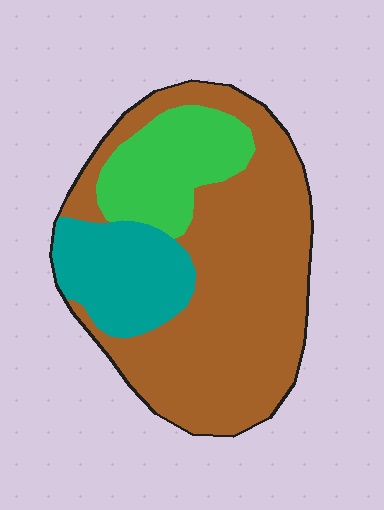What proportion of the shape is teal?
Teal covers 19% of the shape.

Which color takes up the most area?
Brown, at roughly 60%.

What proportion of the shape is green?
Green covers roughly 20% of the shape.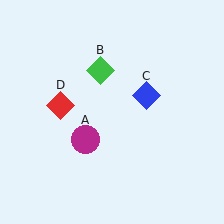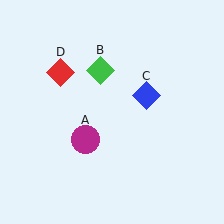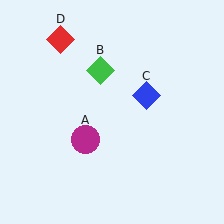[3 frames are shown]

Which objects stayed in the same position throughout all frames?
Magenta circle (object A) and green diamond (object B) and blue diamond (object C) remained stationary.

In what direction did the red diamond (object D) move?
The red diamond (object D) moved up.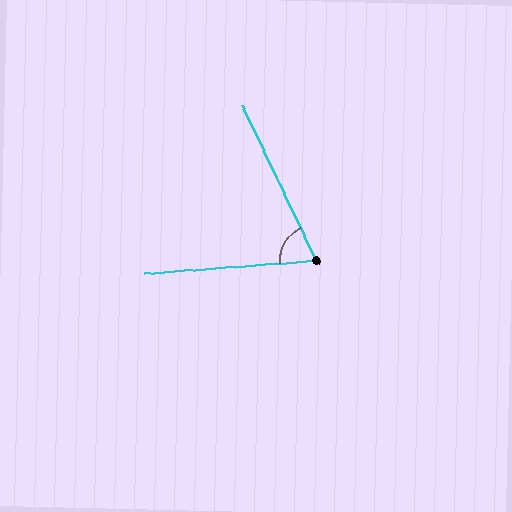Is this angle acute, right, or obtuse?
It is acute.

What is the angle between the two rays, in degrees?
Approximately 69 degrees.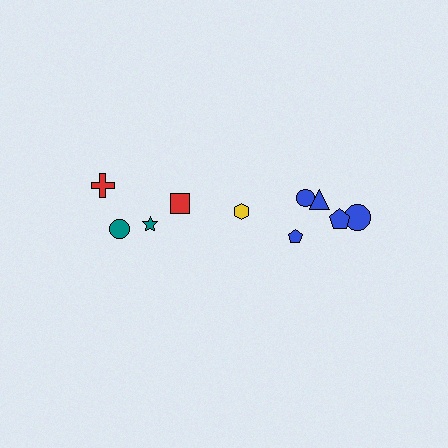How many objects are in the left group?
There are 4 objects.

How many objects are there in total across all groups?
There are 10 objects.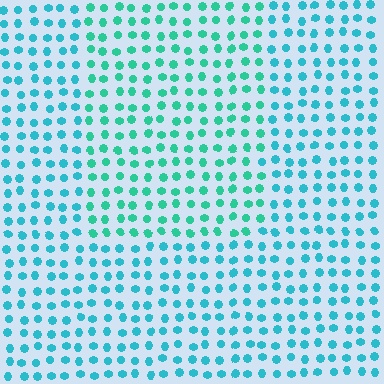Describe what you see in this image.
The image is filled with small cyan elements in a uniform arrangement. A rectangle-shaped region is visible where the elements are tinted to a slightly different hue, forming a subtle color boundary.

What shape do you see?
I see a rectangle.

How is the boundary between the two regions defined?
The boundary is defined purely by a slight shift in hue (about 25 degrees). Spacing, size, and orientation are identical on both sides.